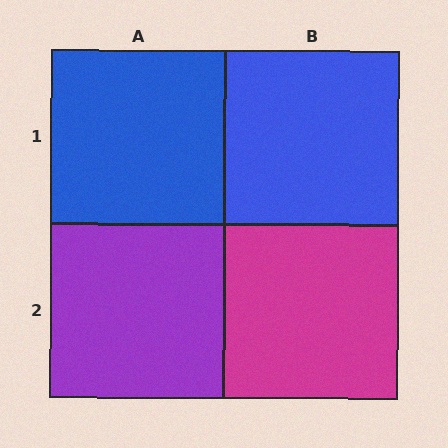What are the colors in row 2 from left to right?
Purple, magenta.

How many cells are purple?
1 cell is purple.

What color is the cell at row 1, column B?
Blue.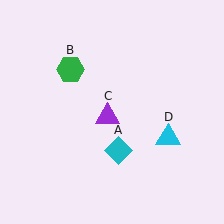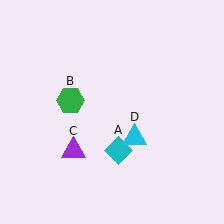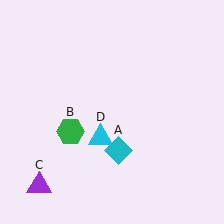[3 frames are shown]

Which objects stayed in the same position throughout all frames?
Cyan diamond (object A) remained stationary.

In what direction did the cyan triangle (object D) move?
The cyan triangle (object D) moved left.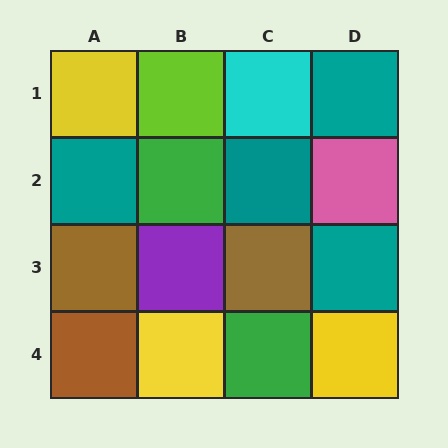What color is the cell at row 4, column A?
Brown.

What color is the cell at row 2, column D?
Pink.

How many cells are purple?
1 cell is purple.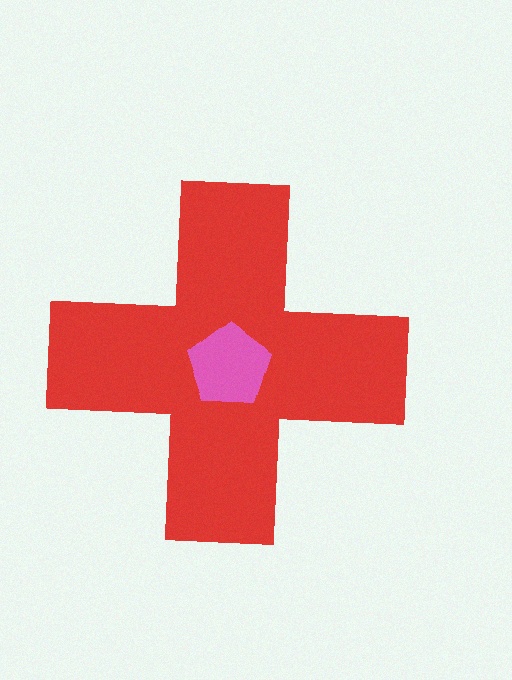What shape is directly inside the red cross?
The pink pentagon.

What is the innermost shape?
The pink pentagon.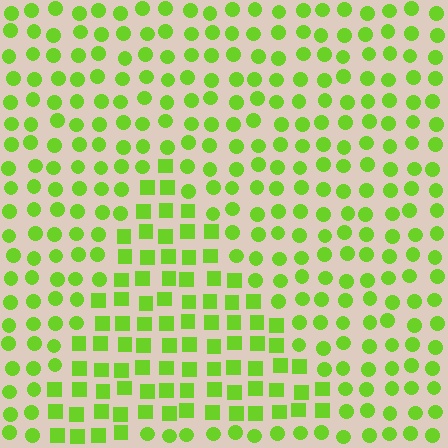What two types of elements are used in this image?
The image uses squares inside the triangle region and circles outside it.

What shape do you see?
I see a triangle.